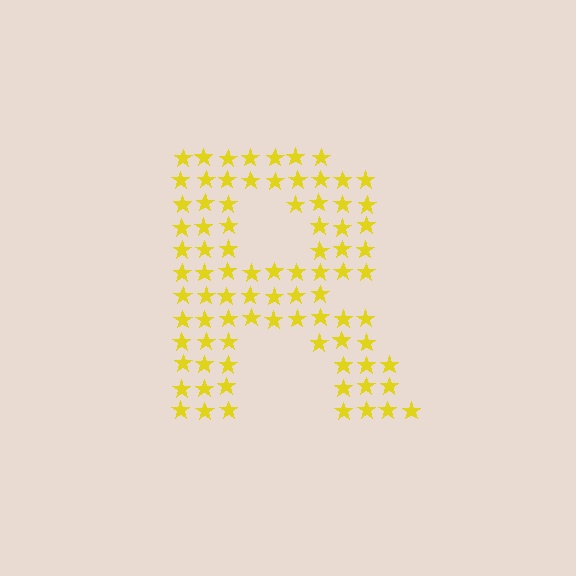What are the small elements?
The small elements are stars.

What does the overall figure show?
The overall figure shows the letter R.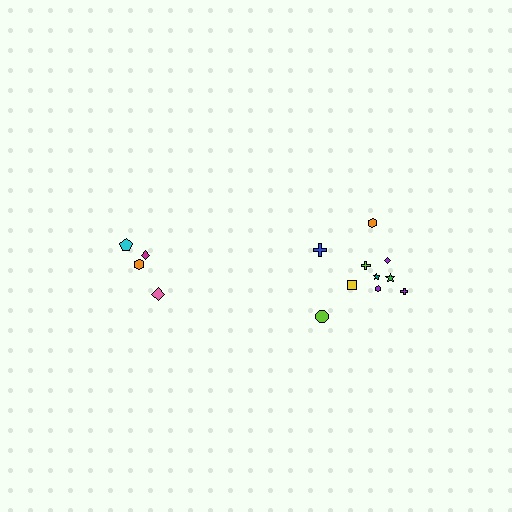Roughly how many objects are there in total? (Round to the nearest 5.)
Roughly 15 objects in total.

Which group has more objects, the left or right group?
The right group.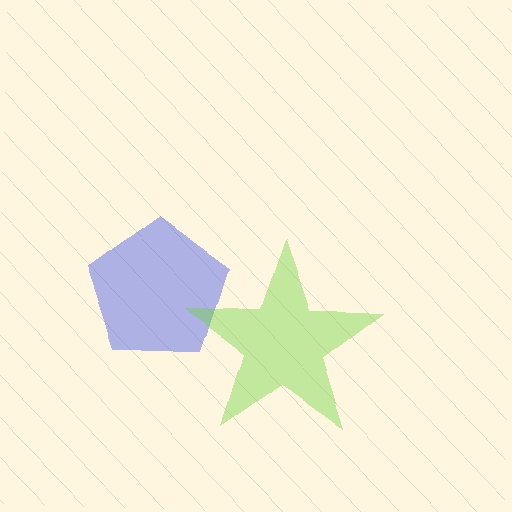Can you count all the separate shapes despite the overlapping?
Yes, there are 2 separate shapes.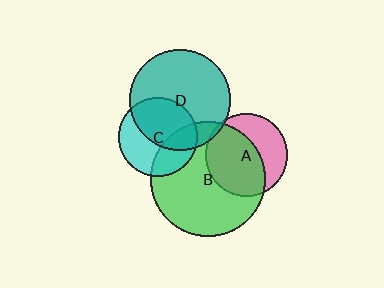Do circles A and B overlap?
Yes.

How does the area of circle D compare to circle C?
Approximately 1.6 times.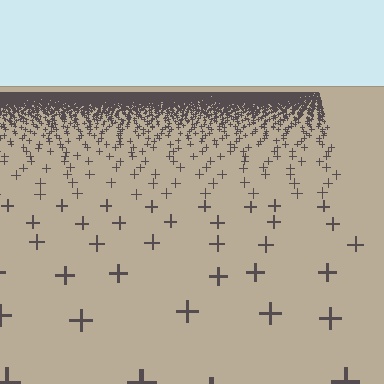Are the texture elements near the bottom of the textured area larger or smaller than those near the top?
Larger. Near the bottom, elements are closer to the viewer and appear at a bigger on-screen size.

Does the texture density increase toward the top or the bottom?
Density increases toward the top.